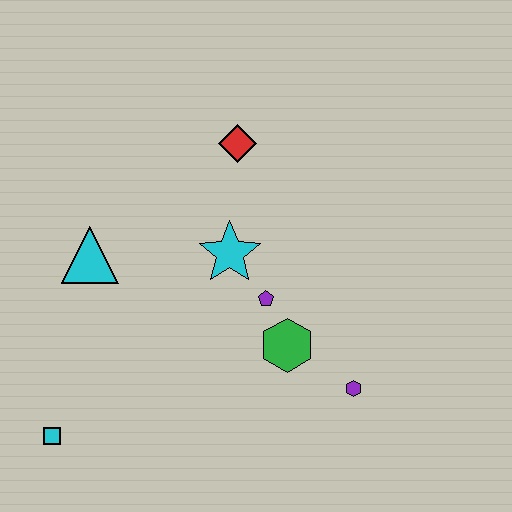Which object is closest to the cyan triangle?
The cyan star is closest to the cyan triangle.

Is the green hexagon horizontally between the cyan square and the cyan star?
No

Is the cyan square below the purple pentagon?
Yes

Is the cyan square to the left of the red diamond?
Yes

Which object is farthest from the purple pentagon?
The cyan square is farthest from the purple pentagon.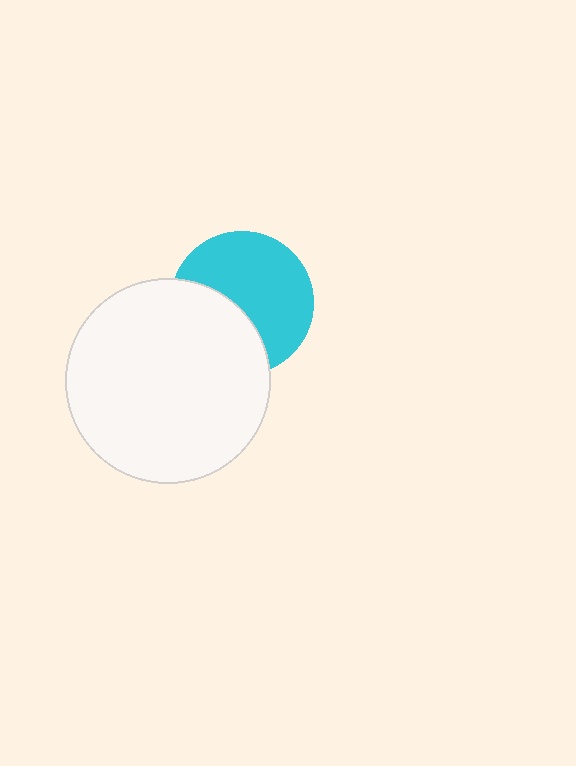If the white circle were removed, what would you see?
You would see the complete cyan circle.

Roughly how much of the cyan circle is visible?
About half of it is visible (roughly 61%).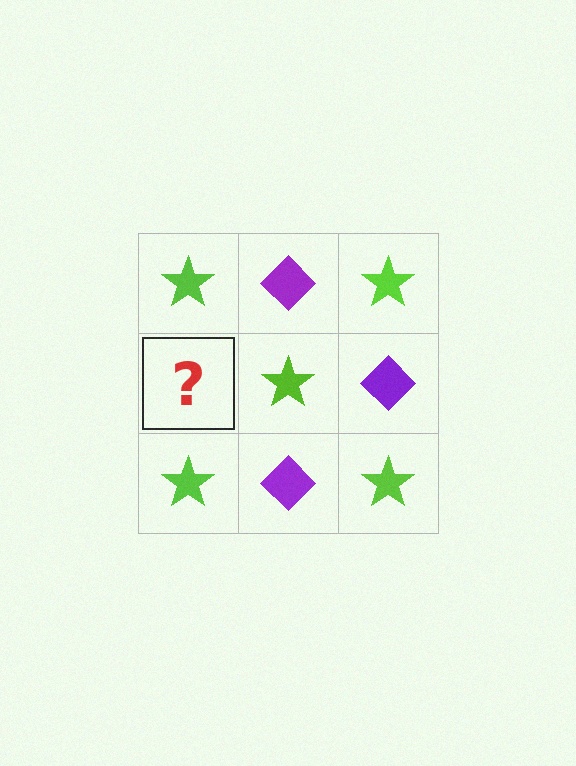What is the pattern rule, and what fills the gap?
The rule is that it alternates lime star and purple diamond in a checkerboard pattern. The gap should be filled with a purple diamond.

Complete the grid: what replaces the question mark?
The question mark should be replaced with a purple diamond.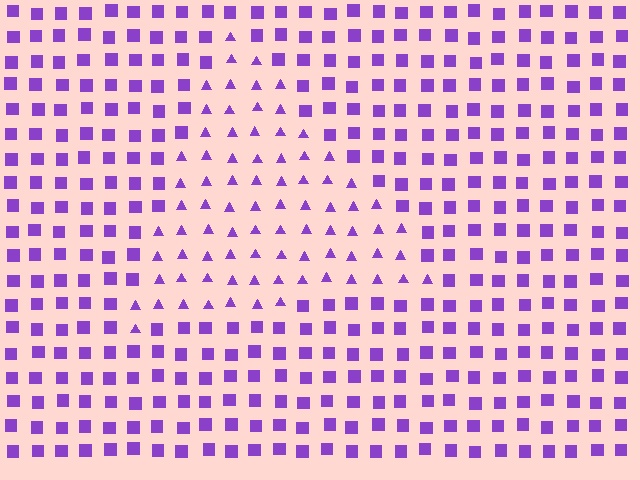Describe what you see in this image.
The image is filled with small purple elements arranged in a uniform grid. A triangle-shaped region contains triangles, while the surrounding area contains squares. The boundary is defined purely by the change in element shape.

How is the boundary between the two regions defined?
The boundary is defined by a change in element shape: triangles inside vs. squares outside. All elements share the same color and spacing.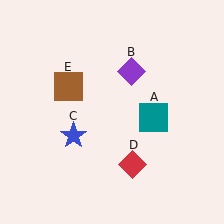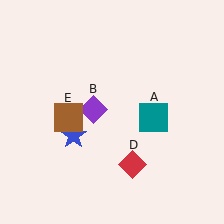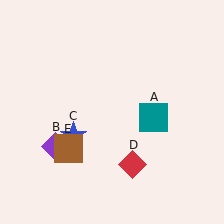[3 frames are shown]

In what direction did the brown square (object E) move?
The brown square (object E) moved down.